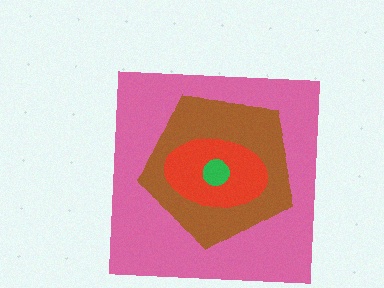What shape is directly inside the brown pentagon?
The red ellipse.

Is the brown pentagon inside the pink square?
Yes.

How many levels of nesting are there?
4.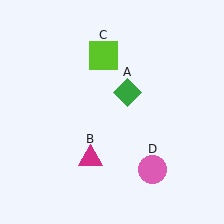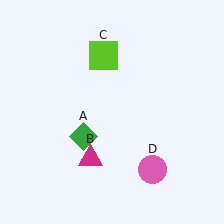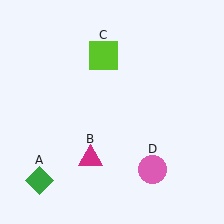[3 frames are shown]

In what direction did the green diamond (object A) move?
The green diamond (object A) moved down and to the left.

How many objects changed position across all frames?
1 object changed position: green diamond (object A).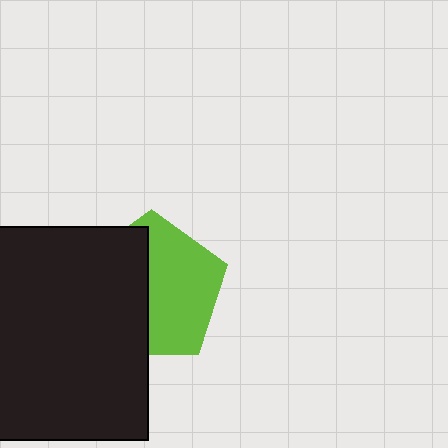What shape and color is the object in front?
The object in front is a black square.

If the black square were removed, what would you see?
You would see the complete lime pentagon.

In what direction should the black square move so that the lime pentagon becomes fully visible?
The black square should move left. That is the shortest direction to clear the overlap and leave the lime pentagon fully visible.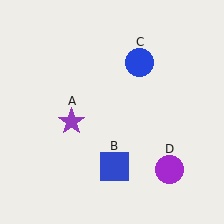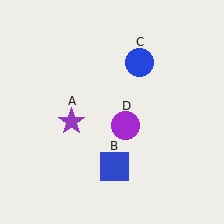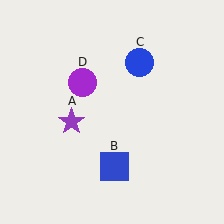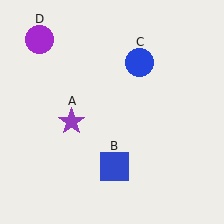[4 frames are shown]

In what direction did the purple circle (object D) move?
The purple circle (object D) moved up and to the left.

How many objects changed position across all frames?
1 object changed position: purple circle (object D).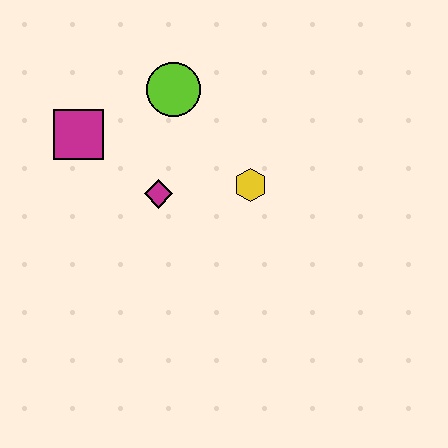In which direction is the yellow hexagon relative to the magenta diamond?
The yellow hexagon is to the right of the magenta diamond.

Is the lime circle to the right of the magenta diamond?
Yes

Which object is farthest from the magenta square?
The yellow hexagon is farthest from the magenta square.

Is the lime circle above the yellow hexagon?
Yes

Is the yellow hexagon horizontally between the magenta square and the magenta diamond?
No